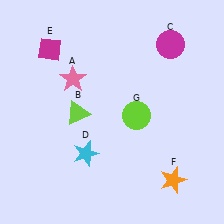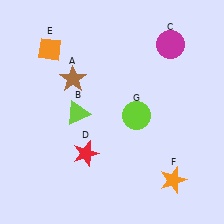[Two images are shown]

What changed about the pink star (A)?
In Image 1, A is pink. In Image 2, it changed to brown.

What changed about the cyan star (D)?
In Image 1, D is cyan. In Image 2, it changed to red.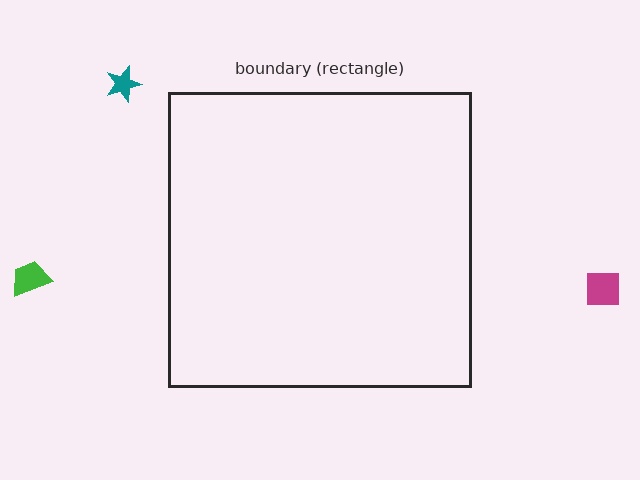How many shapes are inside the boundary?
0 inside, 3 outside.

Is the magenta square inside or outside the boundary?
Outside.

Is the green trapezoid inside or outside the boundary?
Outside.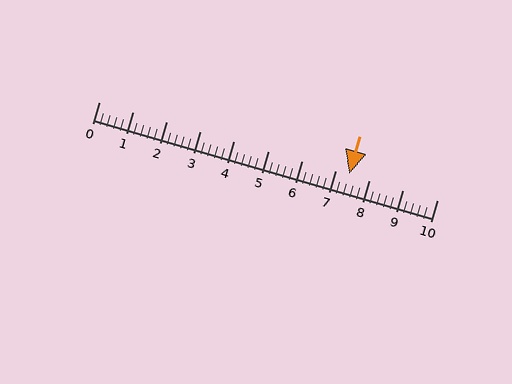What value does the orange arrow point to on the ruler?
The orange arrow points to approximately 7.4.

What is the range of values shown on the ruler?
The ruler shows values from 0 to 10.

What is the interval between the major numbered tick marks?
The major tick marks are spaced 1 units apart.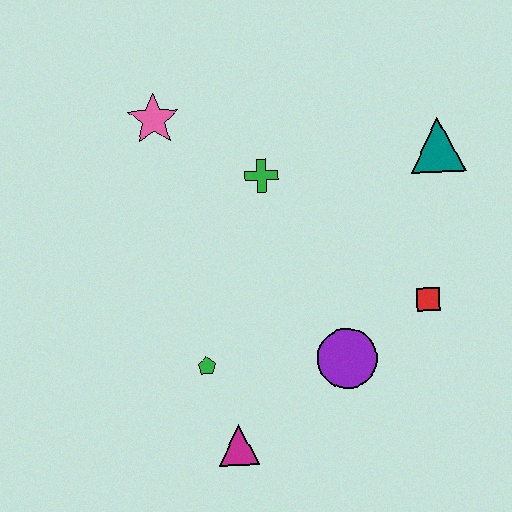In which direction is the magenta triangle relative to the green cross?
The magenta triangle is below the green cross.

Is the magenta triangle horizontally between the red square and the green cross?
No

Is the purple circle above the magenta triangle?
Yes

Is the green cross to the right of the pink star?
Yes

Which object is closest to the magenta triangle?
The green pentagon is closest to the magenta triangle.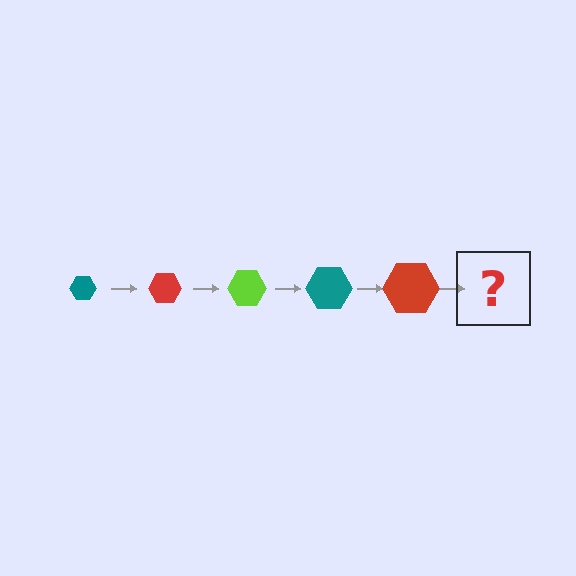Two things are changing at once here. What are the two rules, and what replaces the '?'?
The two rules are that the hexagon grows larger each step and the color cycles through teal, red, and lime. The '?' should be a lime hexagon, larger than the previous one.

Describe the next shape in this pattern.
It should be a lime hexagon, larger than the previous one.